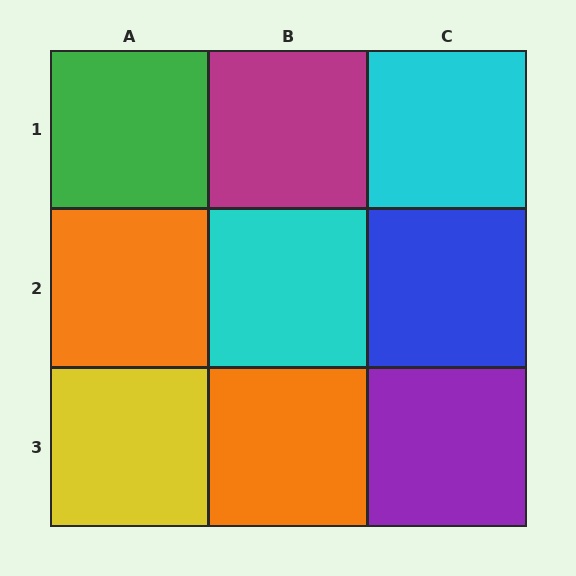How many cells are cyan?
2 cells are cyan.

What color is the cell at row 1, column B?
Magenta.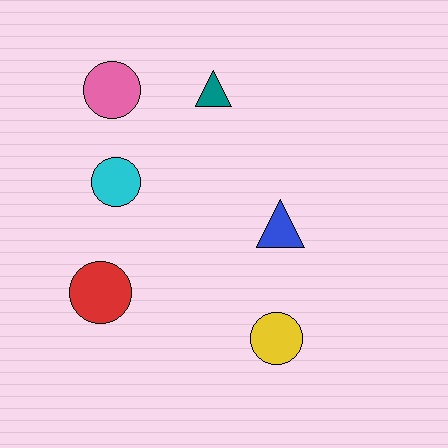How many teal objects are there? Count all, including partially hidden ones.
There is 1 teal object.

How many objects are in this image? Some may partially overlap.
There are 6 objects.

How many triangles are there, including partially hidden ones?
There are 2 triangles.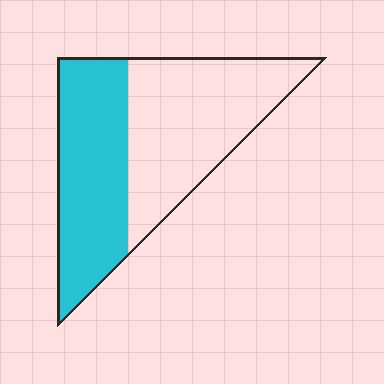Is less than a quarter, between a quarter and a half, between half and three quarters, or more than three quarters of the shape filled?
Between a quarter and a half.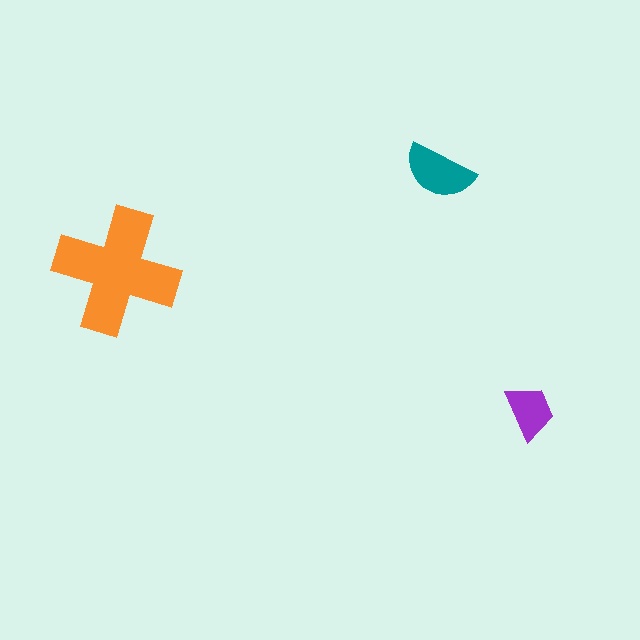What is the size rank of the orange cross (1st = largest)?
1st.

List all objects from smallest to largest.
The purple trapezoid, the teal semicircle, the orange cross.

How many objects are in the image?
There are 3 objects in the image.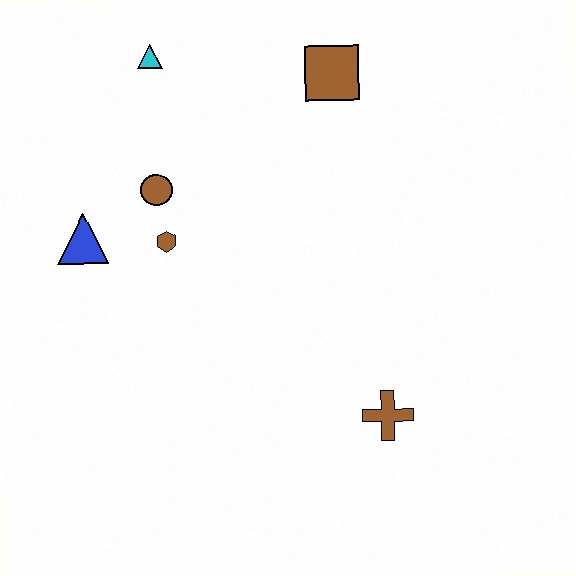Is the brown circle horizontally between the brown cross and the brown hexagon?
No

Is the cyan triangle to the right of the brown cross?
No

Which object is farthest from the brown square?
The brown cross is farthest from the brown square.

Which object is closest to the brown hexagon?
The brown circle is closest to the brown hexagon.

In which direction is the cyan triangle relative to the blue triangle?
The cyan triangle is above the blue triangle.